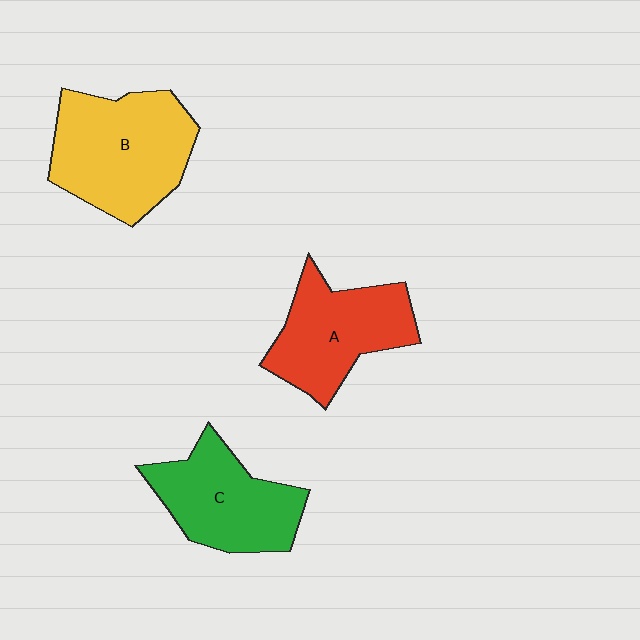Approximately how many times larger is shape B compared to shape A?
Approximately 1.2 times.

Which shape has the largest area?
Shape B (yellow).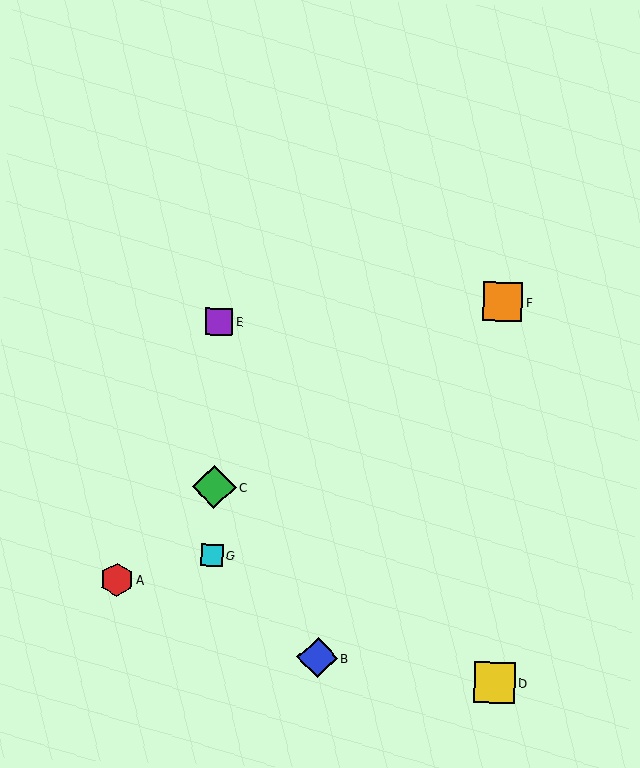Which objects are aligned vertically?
Objects C, E, G are aligned vertically.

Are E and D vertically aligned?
No, E is at x≈219 and D is at x≈494.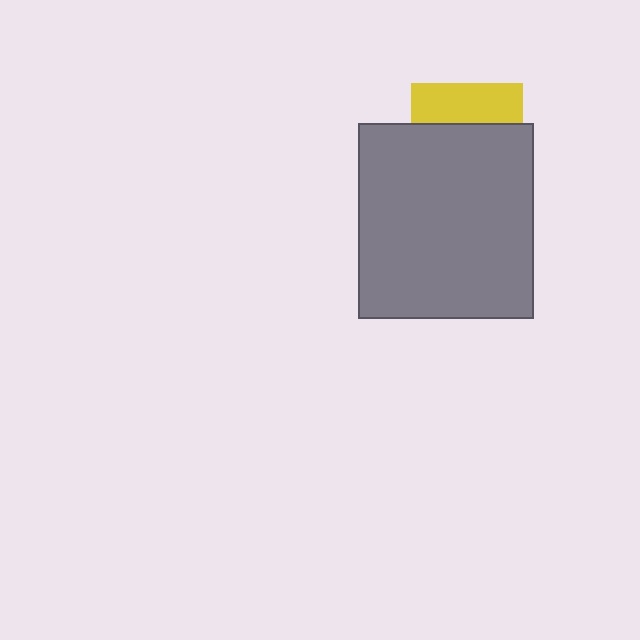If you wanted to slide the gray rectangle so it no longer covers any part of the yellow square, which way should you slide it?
Slide it down — that is the most direct way to separate the two shapes.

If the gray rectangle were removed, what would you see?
You would see the complete yellow square.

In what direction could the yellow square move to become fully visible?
The yellow square could move up. That would shift it out from behind the gray rectangle entirely.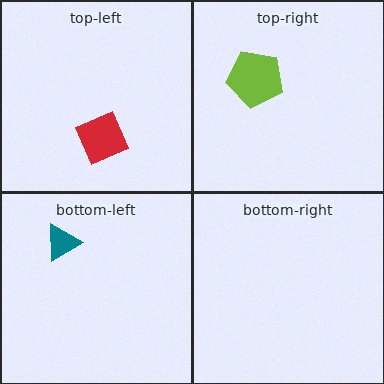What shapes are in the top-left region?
The red diamond.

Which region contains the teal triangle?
The bottom-left region.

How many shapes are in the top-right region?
1.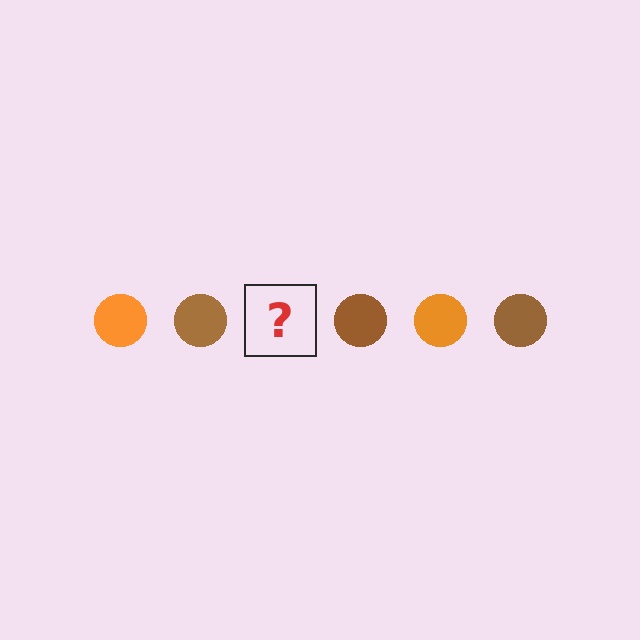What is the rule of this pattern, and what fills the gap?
The rule is that the pattern cycles through orange, brown circles. The gap should be filled with an orange circle.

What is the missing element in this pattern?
The missing element is an orange circle.